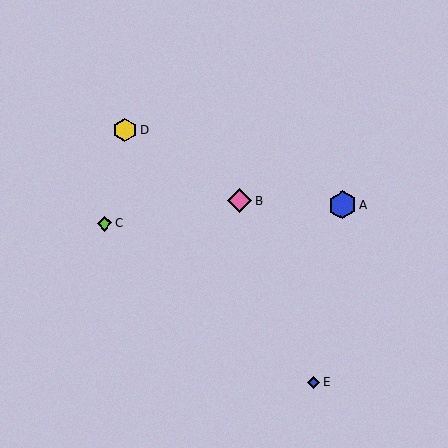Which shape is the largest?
The blue hexagon (labeled A) is the largest.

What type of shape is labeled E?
Shape E is a blue diamond.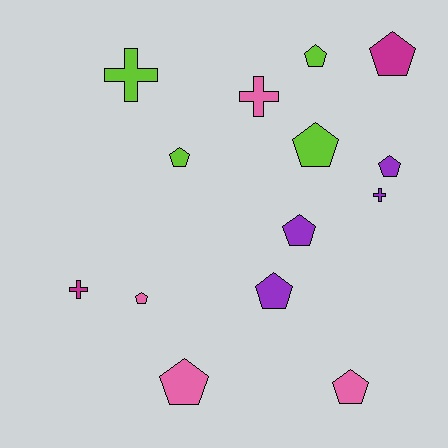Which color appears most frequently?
Purple, with 4 objects.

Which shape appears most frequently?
Pentagon, with 10 objects.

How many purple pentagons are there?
There are 3 purple pentagons.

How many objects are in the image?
There are 14 objects.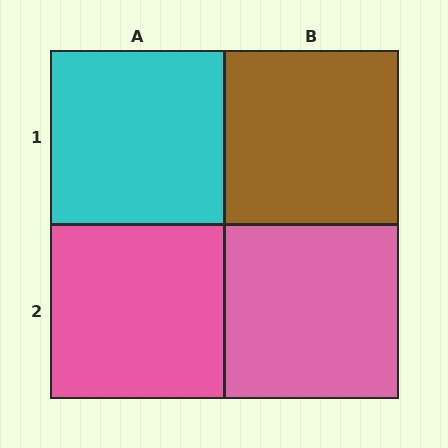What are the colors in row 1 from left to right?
Cyan, brown.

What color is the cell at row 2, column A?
Pink.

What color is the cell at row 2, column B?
Pink.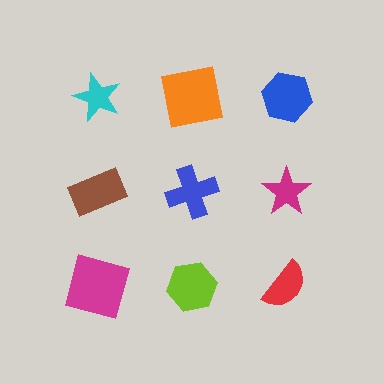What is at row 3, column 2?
A lime hexagon.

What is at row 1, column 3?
A blue hexagon.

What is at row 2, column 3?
A magenta star.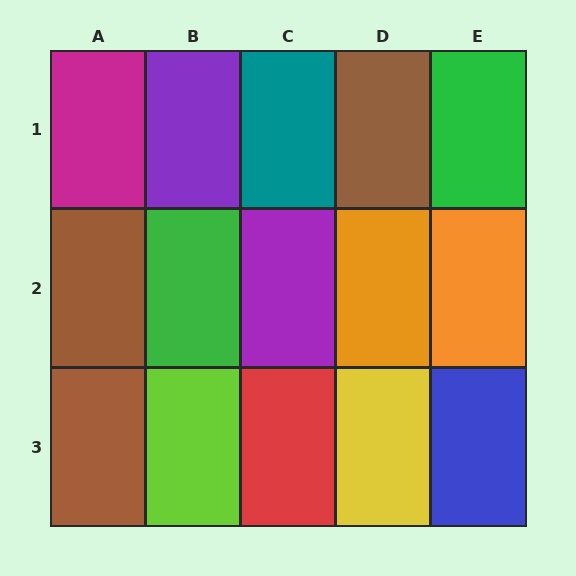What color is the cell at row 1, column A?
Magenta.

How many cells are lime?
1 cell is lime.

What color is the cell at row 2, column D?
Orange.